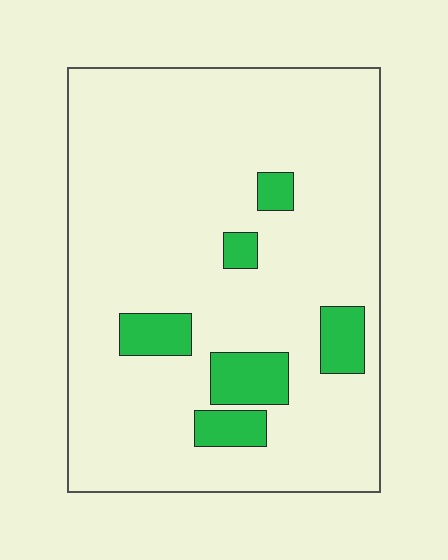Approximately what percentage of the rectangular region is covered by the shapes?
Approximately 10%.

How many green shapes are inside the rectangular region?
6.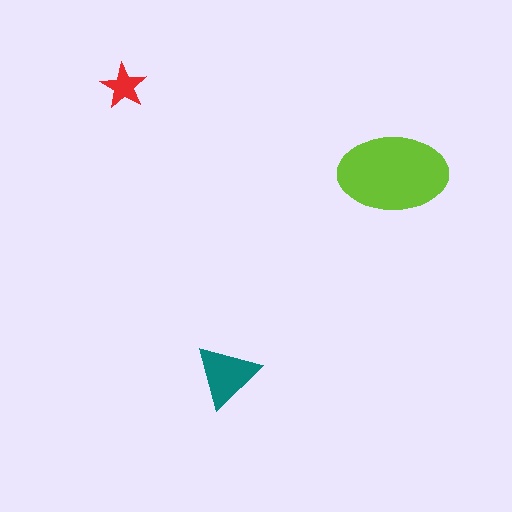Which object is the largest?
The lime ellipse.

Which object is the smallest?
The red star.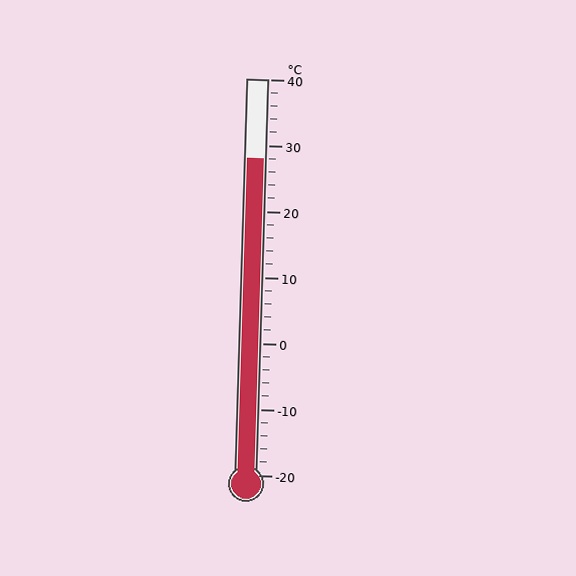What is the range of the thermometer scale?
The thermometer scale ranges from -20°C to 40°C.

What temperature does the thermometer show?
The thermometer shows approximately 28°C.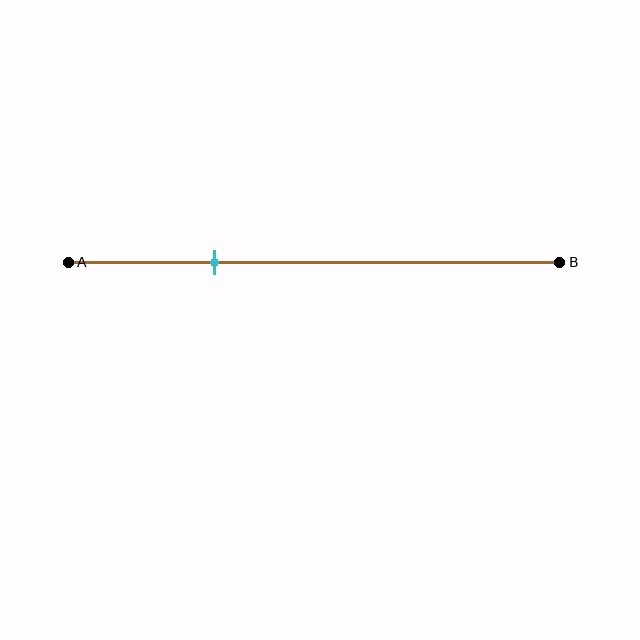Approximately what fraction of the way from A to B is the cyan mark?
The cyan mark is approximately 30% of the way from A to B.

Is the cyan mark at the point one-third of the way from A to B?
No, the mark is at about 30% from A, not at the 33% one-third point.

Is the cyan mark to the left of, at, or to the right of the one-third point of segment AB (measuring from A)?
The cyan mark is to the left of the one-third point of segment AB.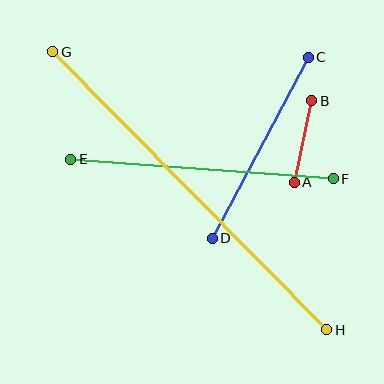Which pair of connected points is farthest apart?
Points G and H are farthest apart.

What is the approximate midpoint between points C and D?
The midpoint is at approximately (260, 148) pixels.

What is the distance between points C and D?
The distance is approximately 205 pixels.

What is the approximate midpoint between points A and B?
The midpoint is at approximately (303, 142) pixels.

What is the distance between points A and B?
The distance is approximately 83 pixels.